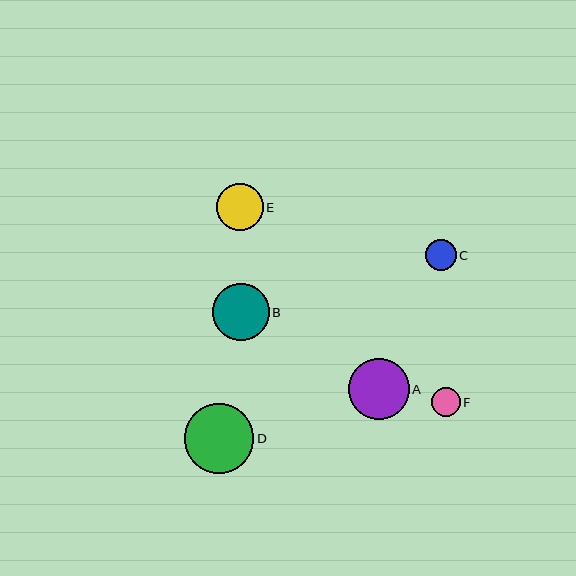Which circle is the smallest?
Circle F is the smallest with a size of approximately 29 pixels.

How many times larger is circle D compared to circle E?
Circle D is approximately 1.5 times the size of circle E.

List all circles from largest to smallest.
From largest to smallest: D, A, B, E, C, F.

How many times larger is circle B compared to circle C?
Circle B is approximately 1.9 times the size of circle C.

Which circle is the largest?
Circle D is the largest with a size of approximately 70 pixels.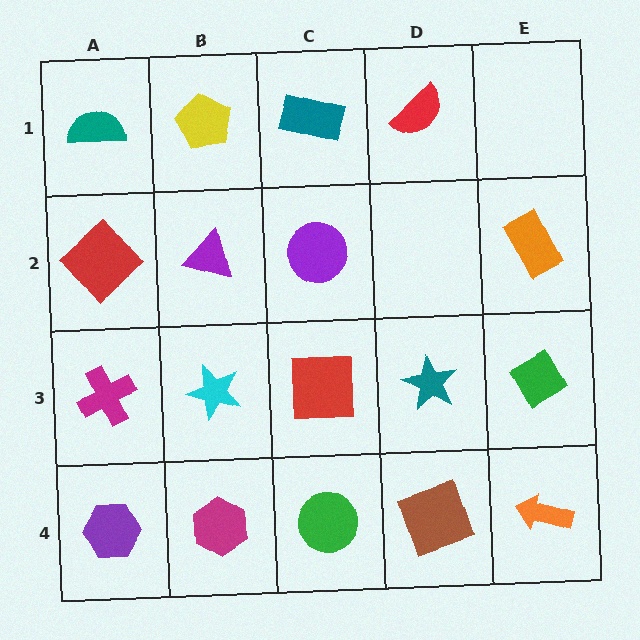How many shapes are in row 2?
4 shapes.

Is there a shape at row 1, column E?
No, that cell is empty.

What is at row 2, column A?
A red diamond.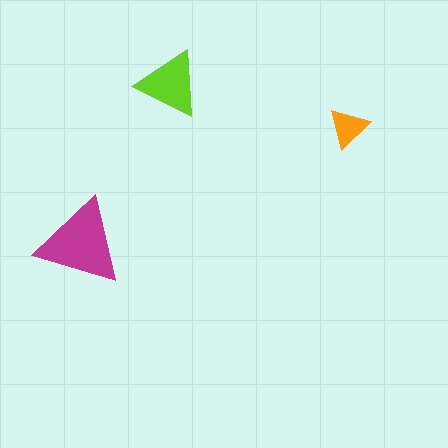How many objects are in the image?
There are 3 objects in the image.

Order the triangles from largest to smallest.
the magenta one, the lime one, the orange one.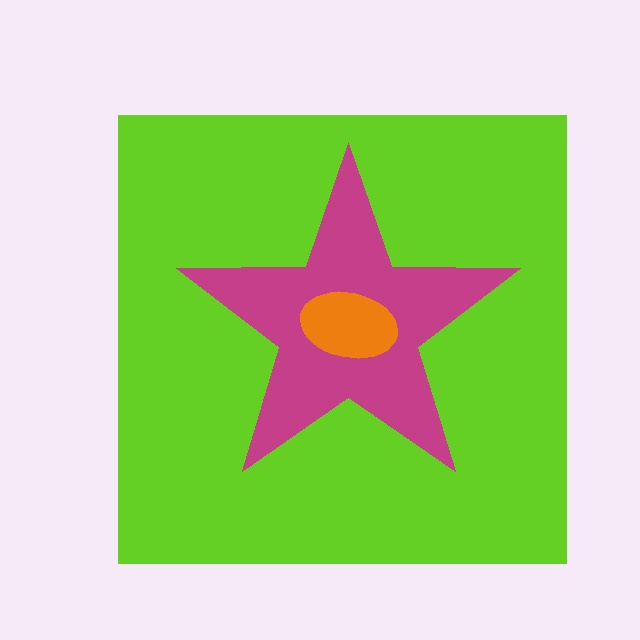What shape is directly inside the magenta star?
The orange ellipse.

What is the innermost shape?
The orange ellipse.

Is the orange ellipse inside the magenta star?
Yes.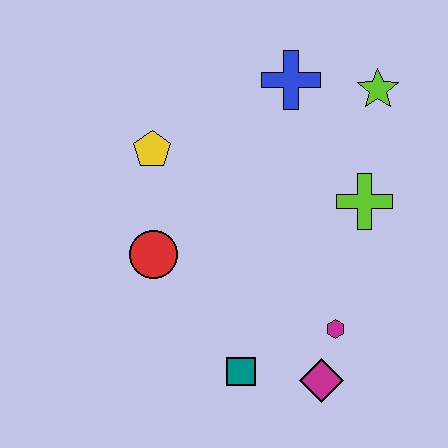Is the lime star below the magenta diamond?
No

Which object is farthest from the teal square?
The lime star is farthest from the teal square.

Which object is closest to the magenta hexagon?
The magenta diamond is closest to the magenta hexagon.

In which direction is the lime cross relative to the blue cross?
The lime cross is below the blue cross.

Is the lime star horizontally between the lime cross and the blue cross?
No